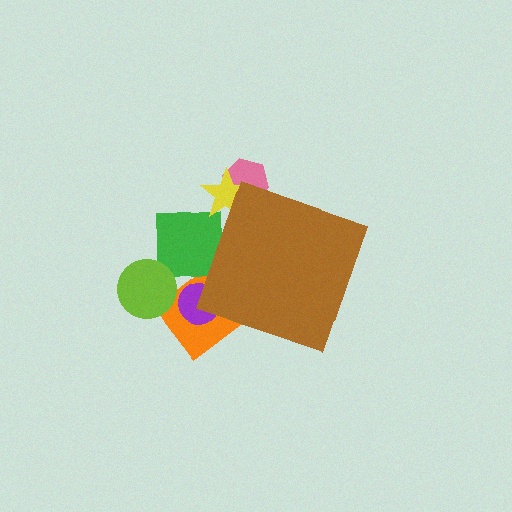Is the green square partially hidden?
Yes, the green square is partially hidden behind the brown diamond.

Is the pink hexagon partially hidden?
Yes, the pink hexagon is partially hidden behind the brown diamond.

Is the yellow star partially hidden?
Yes, the yellow star is partially hidden behind the brown diamond.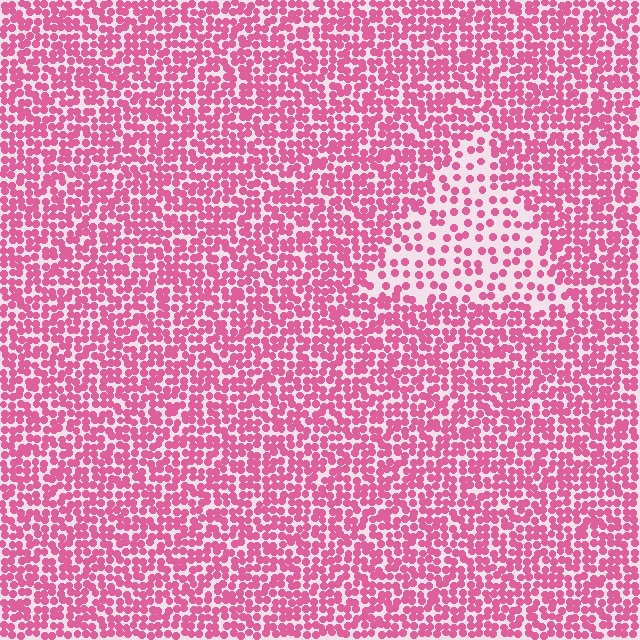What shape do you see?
I see a triangle.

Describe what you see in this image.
The image contains small pink elements arranged at two different densities. A triangle-shaped region is visible where the elements are less densely packed than the surrounding area.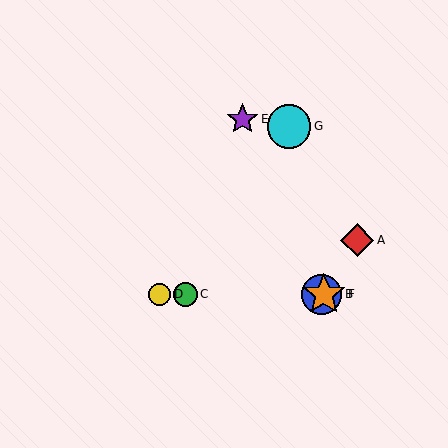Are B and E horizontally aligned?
No, B is at y≈294 and E is at y≈119.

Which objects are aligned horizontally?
Objects B, C, D, F are aligned horizontally.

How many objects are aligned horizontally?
4 objects (B, C, D, F) are aligned horizontally.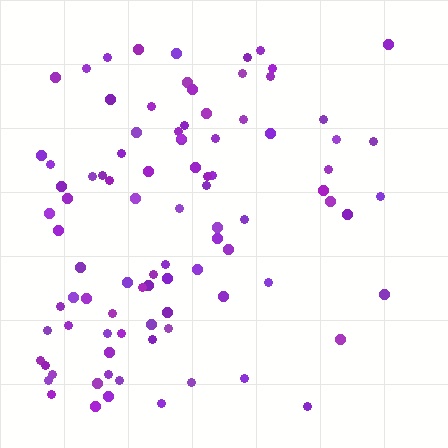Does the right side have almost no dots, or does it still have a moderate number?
Still a moderate number, just noticeably fewer than the left.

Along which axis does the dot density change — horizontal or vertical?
Horizontal.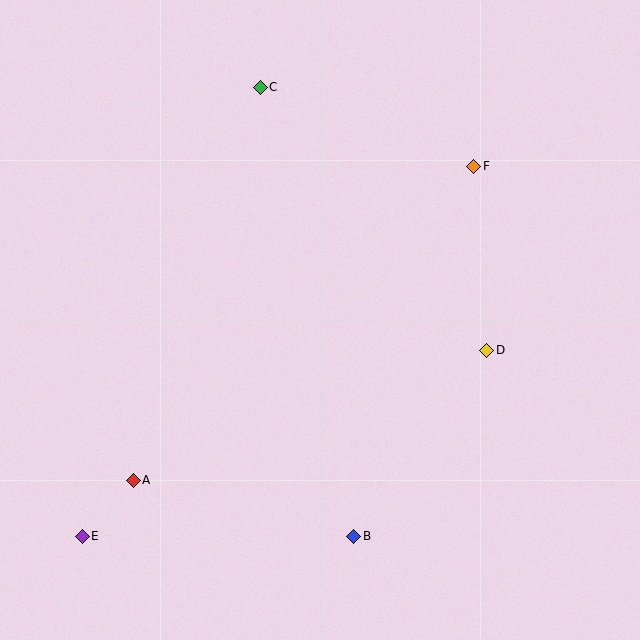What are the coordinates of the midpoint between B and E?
The midpoint between B and E is at (218, 536).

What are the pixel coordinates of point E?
Point E is at (82, 536).